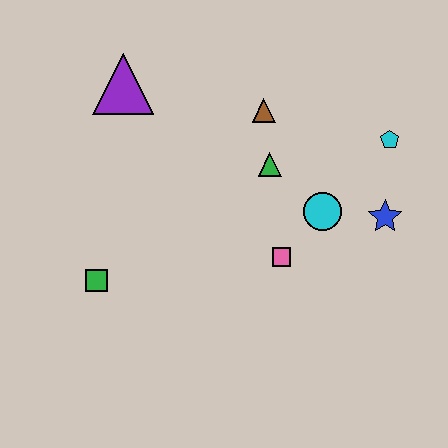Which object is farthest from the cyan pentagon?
The green square is farthest from the cyan pentagon.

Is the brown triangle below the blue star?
No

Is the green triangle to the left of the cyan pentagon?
Yes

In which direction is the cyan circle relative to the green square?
The cyan circle is to the right of the green square.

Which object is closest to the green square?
The pink square is closest to the green square.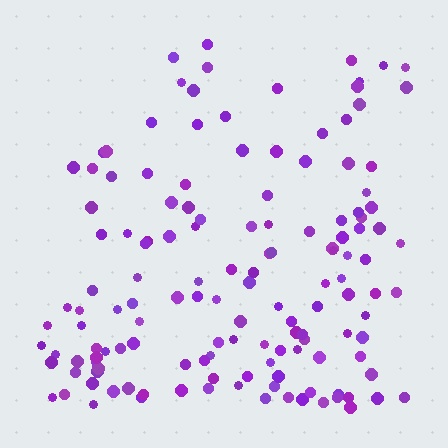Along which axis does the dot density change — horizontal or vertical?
Vertical.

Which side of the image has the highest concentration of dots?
The bottom.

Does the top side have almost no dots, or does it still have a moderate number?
Still a moderate number, just noticeably fewer than the bottom.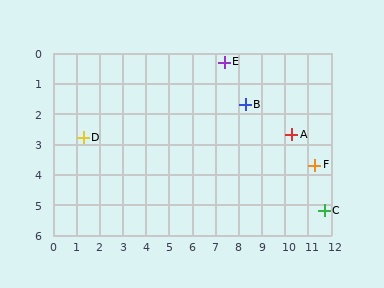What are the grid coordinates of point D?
Point D is at approximately (1.3, 2.8).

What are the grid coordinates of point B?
Point B is at approximately (8.3, 1.7).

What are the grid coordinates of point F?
Point F is at approximately (11.3, 3.7).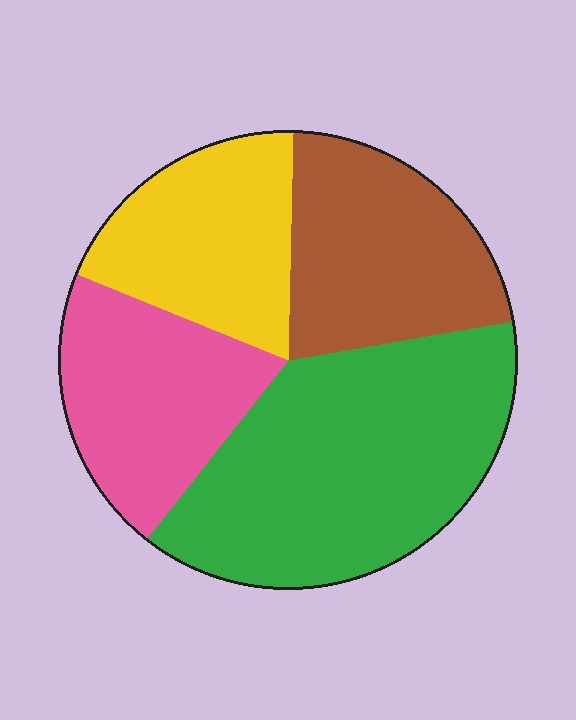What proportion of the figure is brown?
Brown covers about 20% of the figure.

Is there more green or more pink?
Green.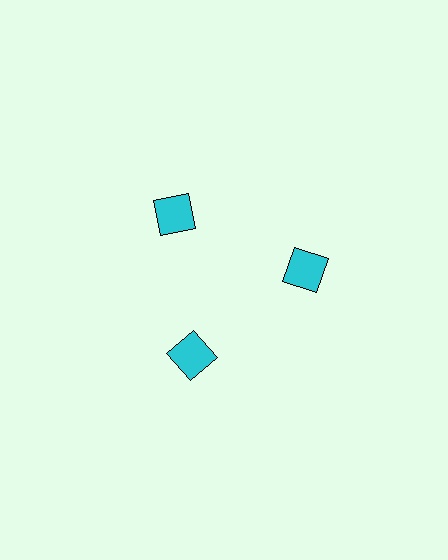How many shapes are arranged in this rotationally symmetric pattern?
There are 3 shapes, arranged in 3 groups of 1.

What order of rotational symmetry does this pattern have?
This pattern has 3-fold rotational symmetry.